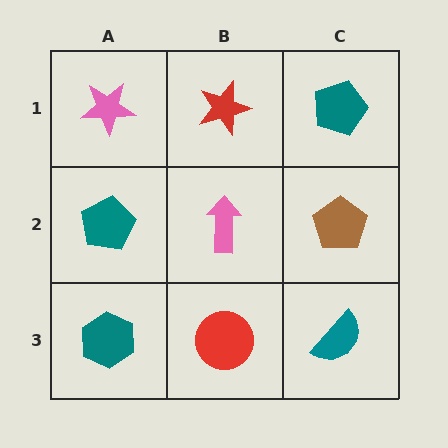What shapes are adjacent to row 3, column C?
A brown pentagon (row 2, column C), a red circle (row 3, column B).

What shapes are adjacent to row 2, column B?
A red star (row 1, column B), a red circle (row 3, column B), a teal pentagon (row 2, column A), a brown pentagon (row 2, column C).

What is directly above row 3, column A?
A teal pentagon.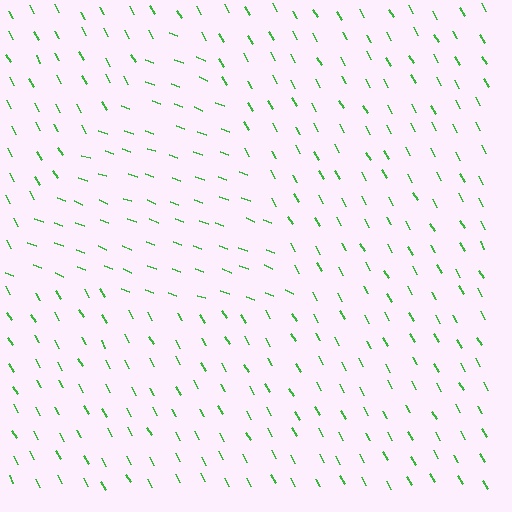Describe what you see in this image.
The image is filled with small green line segments. A triangle region in the image has lines oriented differently from the surrounding lines, creating a visible texture boundary.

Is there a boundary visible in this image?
Yes, there is a texture boundary formed by a change in line orientation.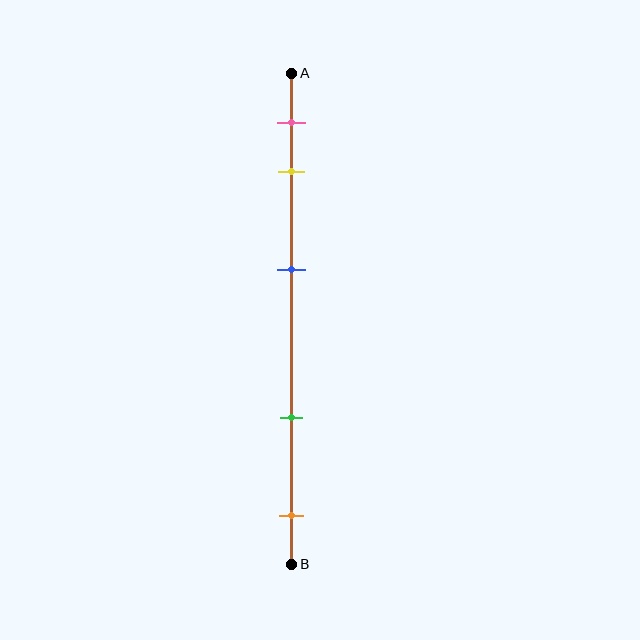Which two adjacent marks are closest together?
The pink and yellow marks are the closest adjacent pair.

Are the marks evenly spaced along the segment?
No, the marks are not evenly spaced.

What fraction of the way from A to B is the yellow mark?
The yellow mark is approximately 20% (0.2) of the way from A to B.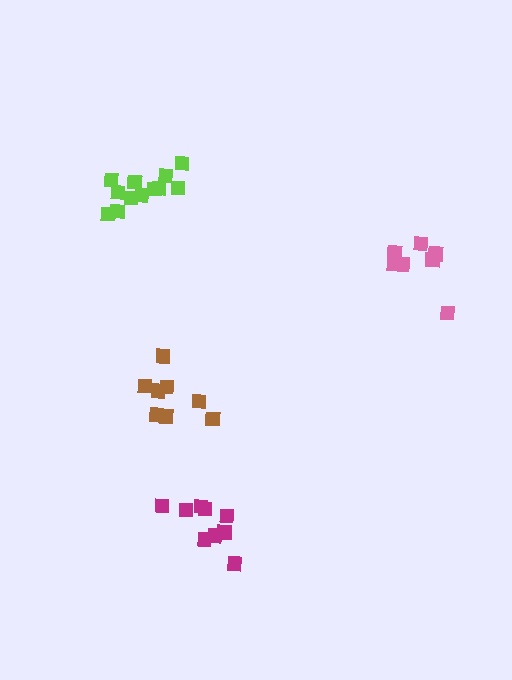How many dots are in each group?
Group 1: 9 dots, Group 2: 8 dots, Group 3: 12 dots, Group 4: 9 dots (38 total).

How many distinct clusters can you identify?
There are 4 distinct clusters.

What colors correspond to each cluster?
The clusters are colored: pink, brown, lime, magenta.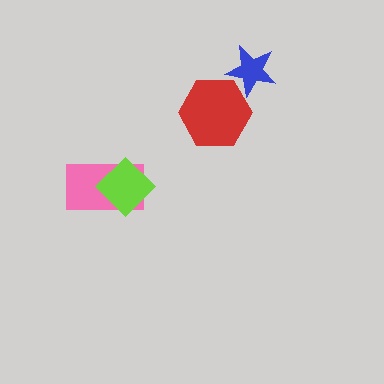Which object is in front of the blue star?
The red hexagon is in front of the blue star.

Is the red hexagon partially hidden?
No, no other shape covers it.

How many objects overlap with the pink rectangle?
1 object overlaps with the pink rectangle.